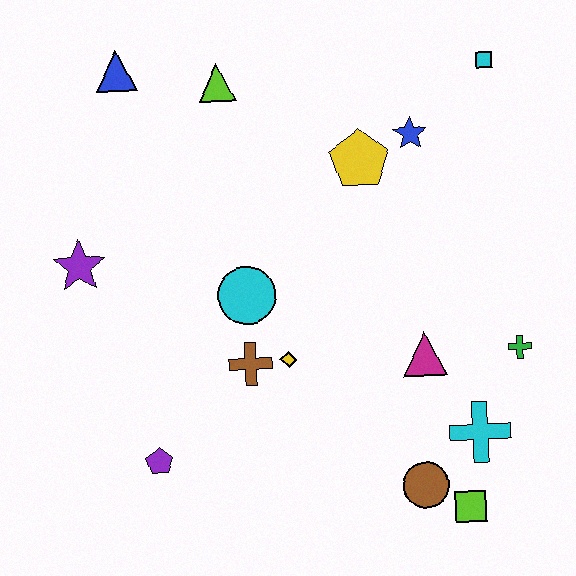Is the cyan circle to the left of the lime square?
Yes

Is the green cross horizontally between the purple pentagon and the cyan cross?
No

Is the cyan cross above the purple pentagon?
Yes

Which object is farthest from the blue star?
The purple pentagon is farthest from the blue star.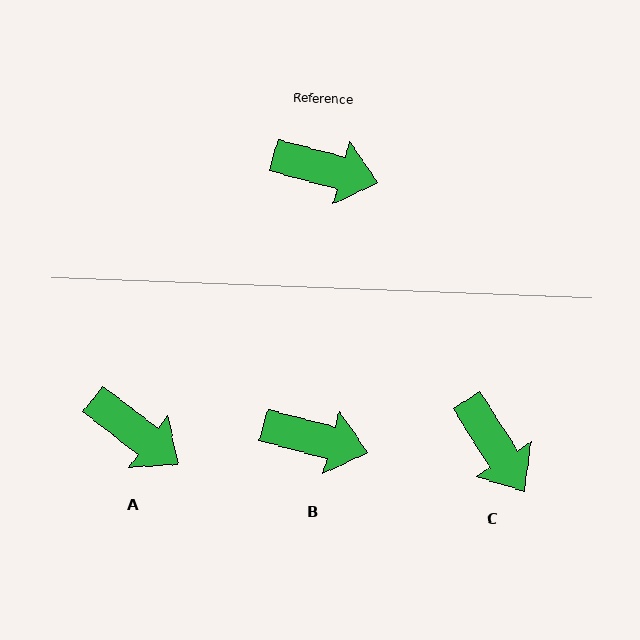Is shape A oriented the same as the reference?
No, it is off by about 23 degrees.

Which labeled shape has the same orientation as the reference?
B.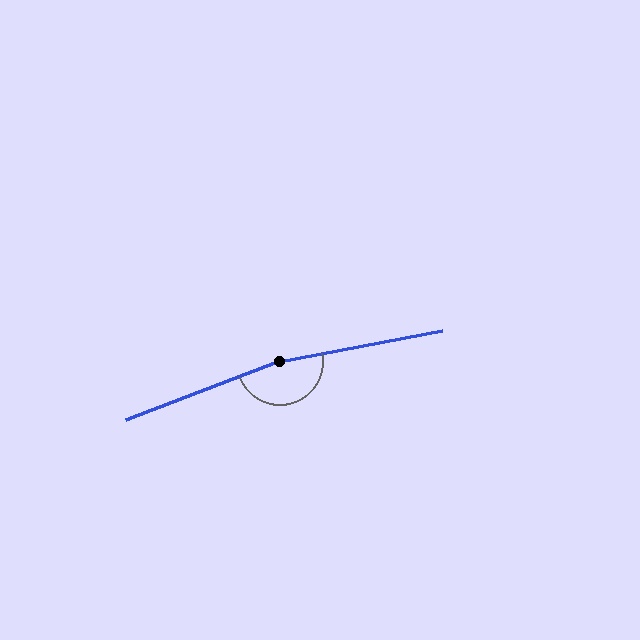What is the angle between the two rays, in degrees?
Approximately 170 degrees.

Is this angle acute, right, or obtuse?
It is obtuse.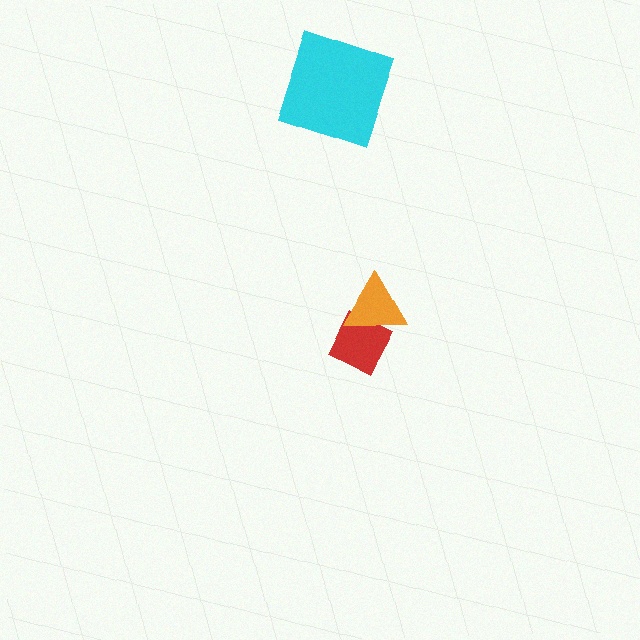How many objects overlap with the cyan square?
0 objects overlap with the cyan square.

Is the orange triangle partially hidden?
No, no other shape covers it.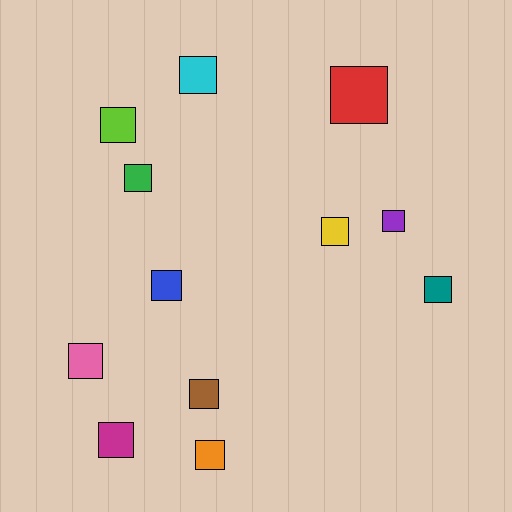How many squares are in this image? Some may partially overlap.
There are 12 squares.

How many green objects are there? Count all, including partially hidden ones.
There is 1 green object.